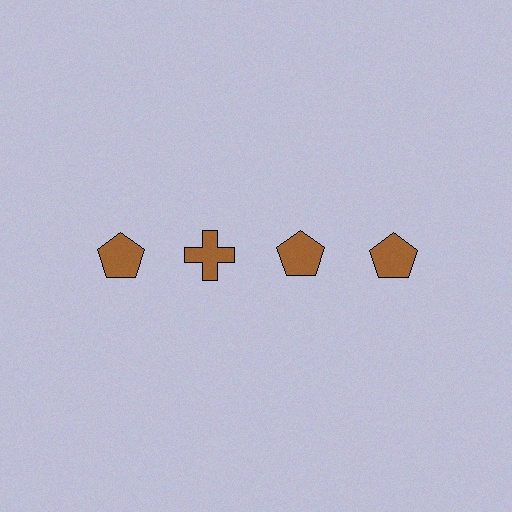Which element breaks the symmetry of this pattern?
The brown cross in the top row, second from left column breaks the symmetry. All other shapes are brown pentagons.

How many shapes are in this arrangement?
There are 4 shapes arranged in a grid pattern.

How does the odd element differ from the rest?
It has a different shape: cross instead of pentagon.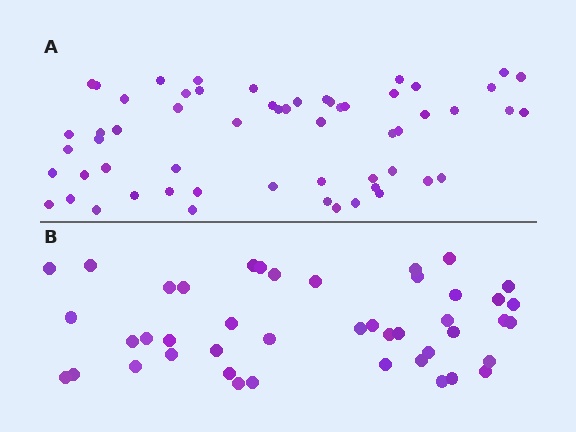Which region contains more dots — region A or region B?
Region A (the top region) has more dots.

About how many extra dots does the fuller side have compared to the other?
Region A has approximately 15 more dots than region B.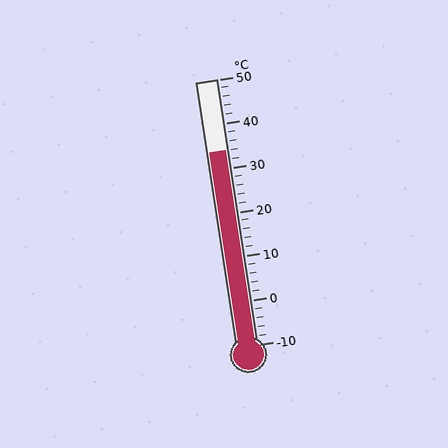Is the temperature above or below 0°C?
The temperature is above 0°C.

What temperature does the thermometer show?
The thermometer shows approximately 34°C.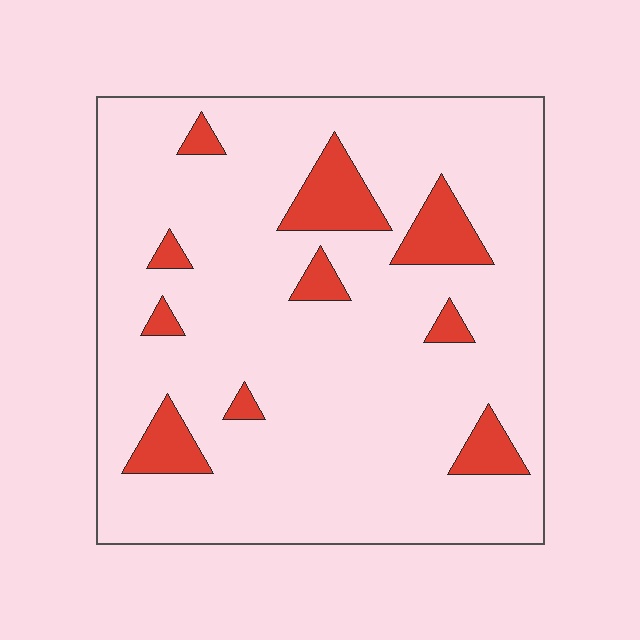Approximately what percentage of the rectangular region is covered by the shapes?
Approximately 10%.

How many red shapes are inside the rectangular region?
10.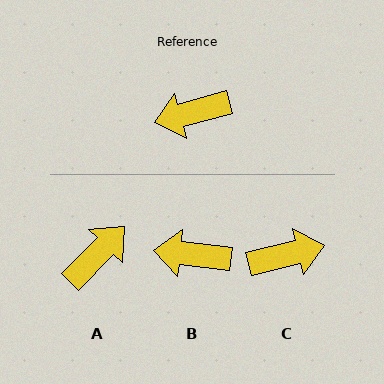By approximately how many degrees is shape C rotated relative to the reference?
Approximately 178 degrees counter-clockwise.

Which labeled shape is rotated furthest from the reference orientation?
C, about 178 degrees away.